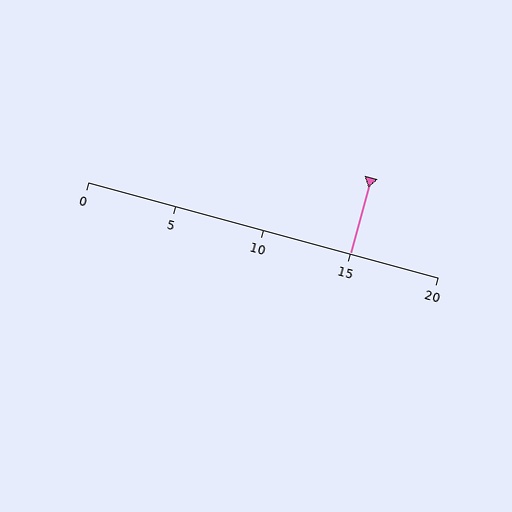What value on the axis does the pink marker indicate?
The marker indicates approximately 15.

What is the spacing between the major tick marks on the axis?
The major ticks are spaced 5 apart.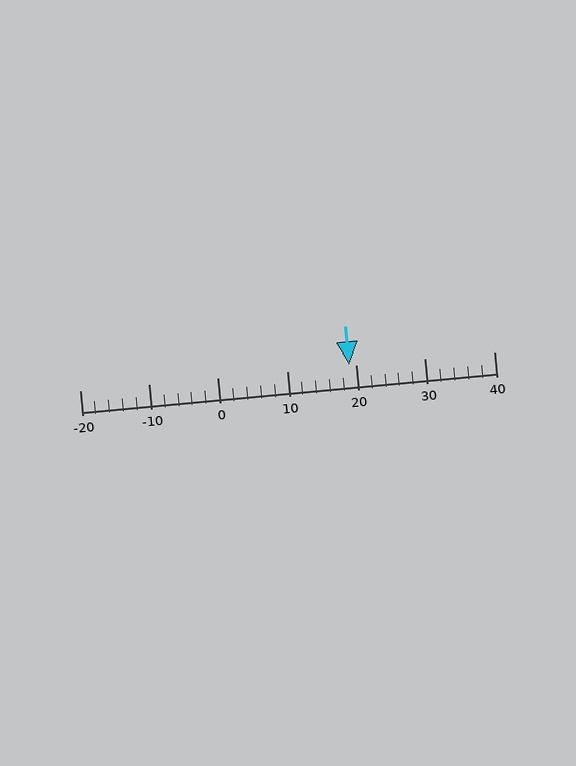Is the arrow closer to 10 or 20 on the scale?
The arrow is closer to 20.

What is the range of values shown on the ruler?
The ruler shows values from -20 to 40.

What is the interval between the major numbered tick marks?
The major tick marks are spaced 10 units apart.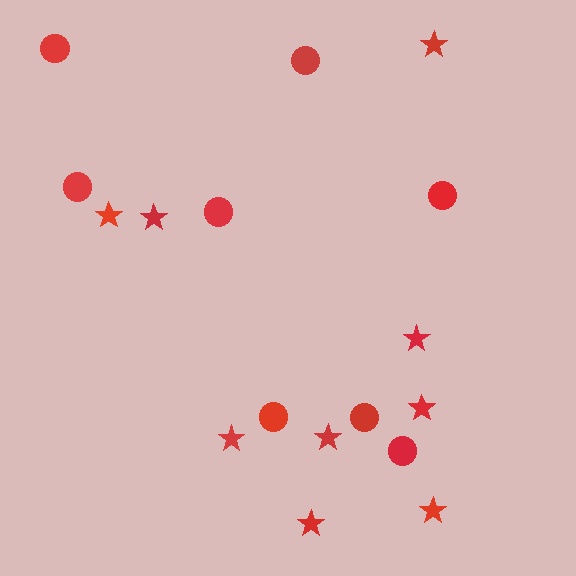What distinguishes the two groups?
There are 2 groups: one group of stars (9) and one group of circles (8).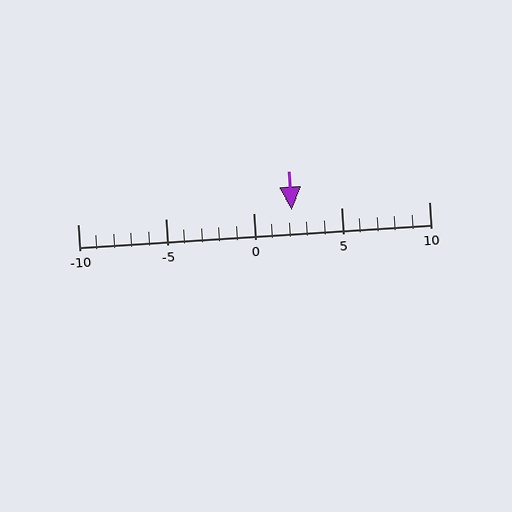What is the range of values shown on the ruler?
The ruler shows values from -10 to 10.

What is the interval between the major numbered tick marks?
The major tick marks are spaced 5 units apart.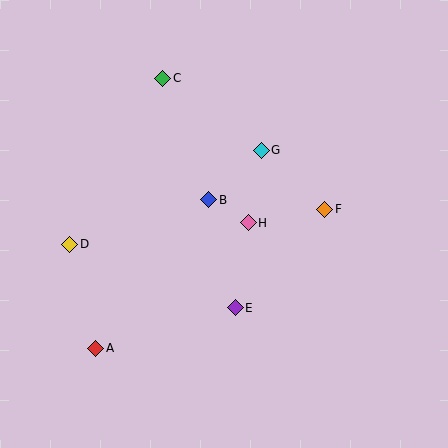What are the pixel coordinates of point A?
Point A is at (96, 348).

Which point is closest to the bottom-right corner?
Point E is closest to the bottom-right corner.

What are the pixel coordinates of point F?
Point F is at (325, 209).